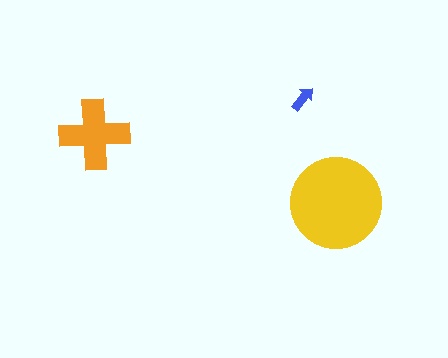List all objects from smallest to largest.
The blue arrow, the orange cross, the yellow circle.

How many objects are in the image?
There are 3 objects in the image.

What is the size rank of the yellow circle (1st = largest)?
1st.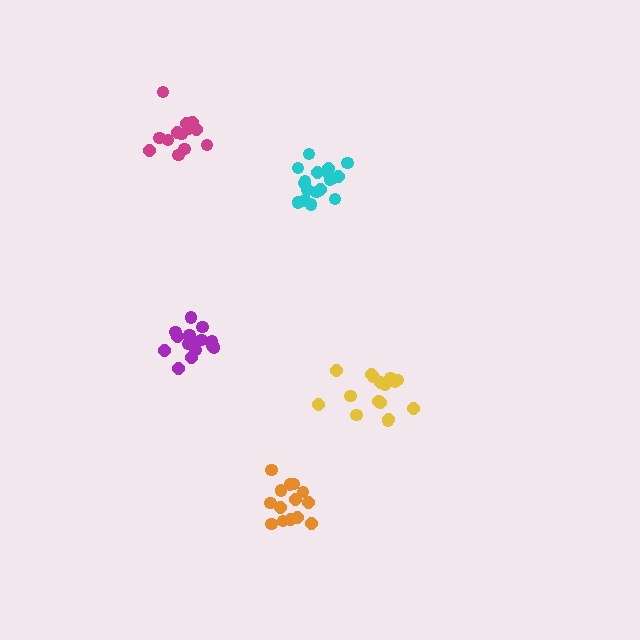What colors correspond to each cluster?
The clusters are colored: magenta, yellow, cyan, purple, orange.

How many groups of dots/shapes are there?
There are 5 groups.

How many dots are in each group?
Group 1: 13 dots, Group 2: 16 dots, Group 3: 18 dots, Group 4: 15 dots, Group 5: 14 dots (76 total).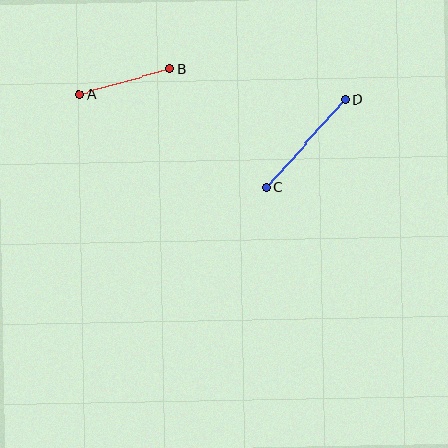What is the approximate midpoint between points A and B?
The midpoint is at approximately (125, 82) pixels.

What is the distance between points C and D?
The distance is approximately 118 pixels.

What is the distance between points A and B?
The distance is approximately 94 pixels.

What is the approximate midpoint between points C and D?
The midpoint is at approximately (306, 144) pixels.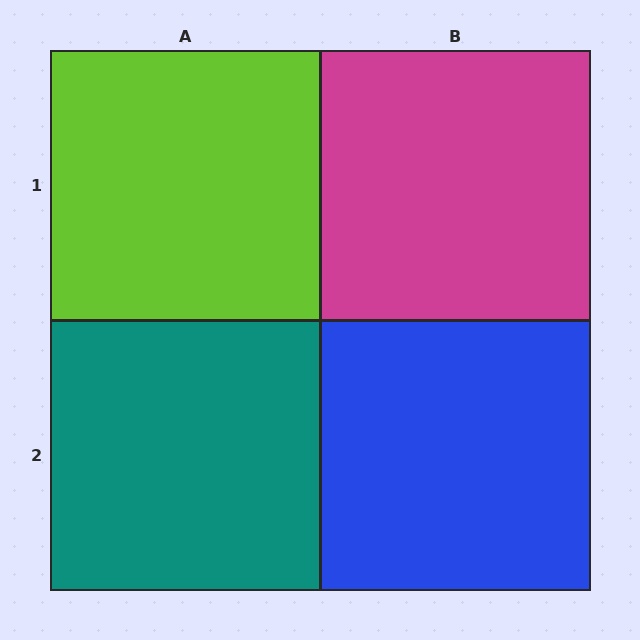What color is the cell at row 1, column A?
Lime.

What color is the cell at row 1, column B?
Magenta.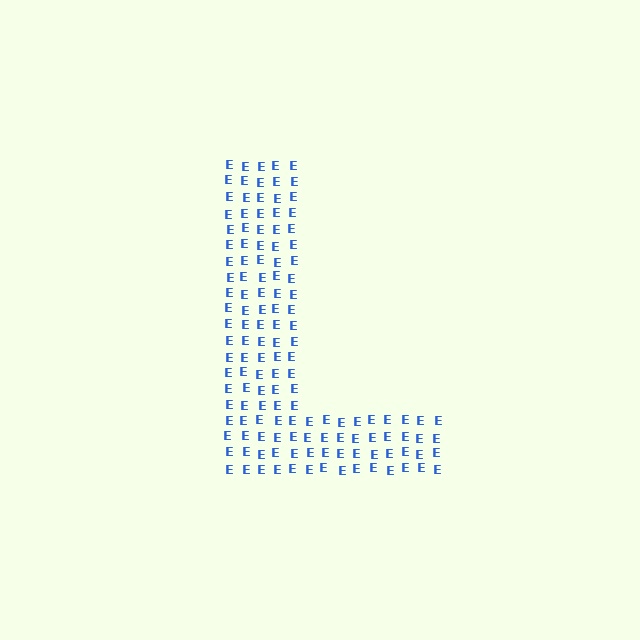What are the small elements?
The small elements are letter E's.